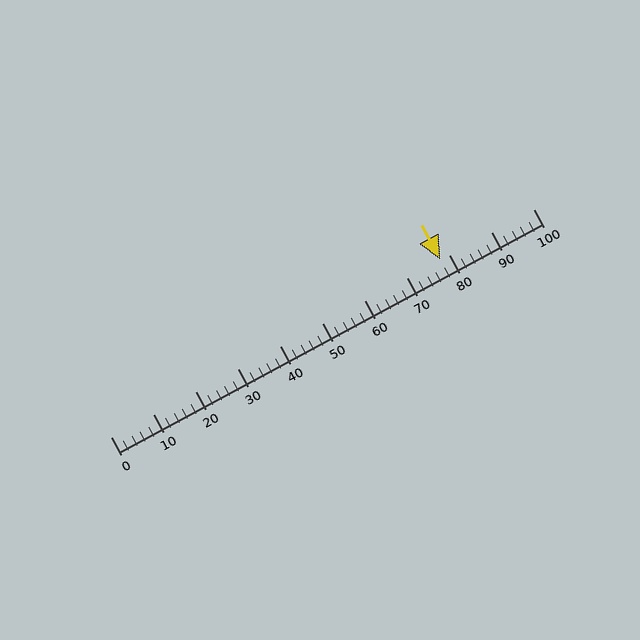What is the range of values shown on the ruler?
The ruler shows values from 0 to 100.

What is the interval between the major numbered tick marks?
The major tick marks are spaced 10 units apart.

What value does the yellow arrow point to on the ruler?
The yellow arrow points to approximately 78.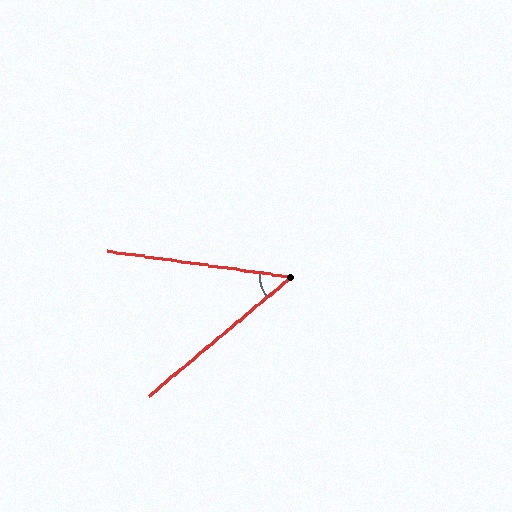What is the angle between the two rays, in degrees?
Approximately 48 degrees.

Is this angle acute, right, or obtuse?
It is acute.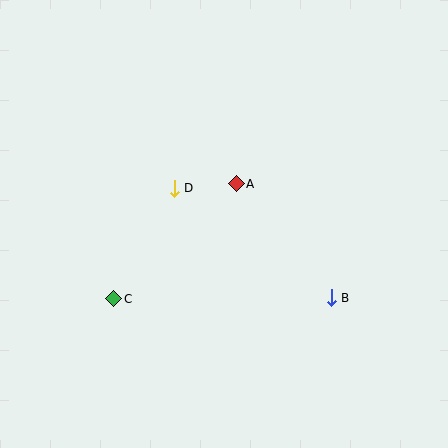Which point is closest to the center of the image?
Point A at (236, 184) is closest to the center.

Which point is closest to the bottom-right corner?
Point B is closest to the bottom-right corner.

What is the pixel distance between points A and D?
The distance between A and D is 62 pixels.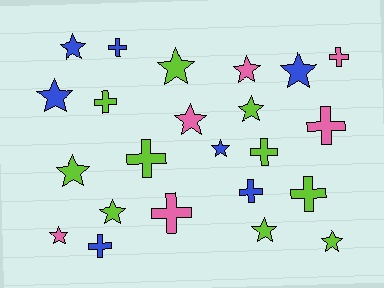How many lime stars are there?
There are 6 lime stars.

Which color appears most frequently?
Lime, with 10 objects.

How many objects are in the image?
There are 23 objects.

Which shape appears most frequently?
Star, with 13 objects.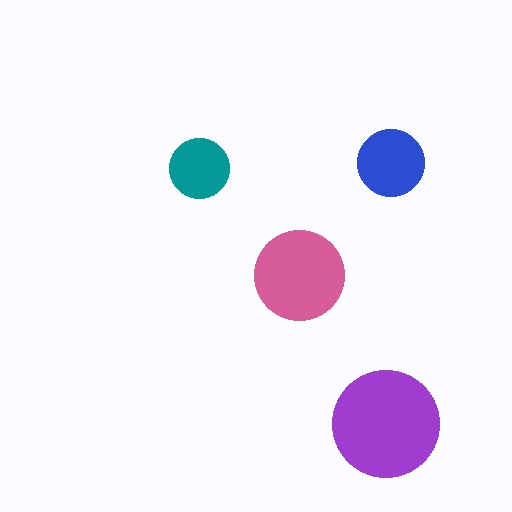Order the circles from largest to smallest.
the purple one, the pink one, the blue one, the teal one.